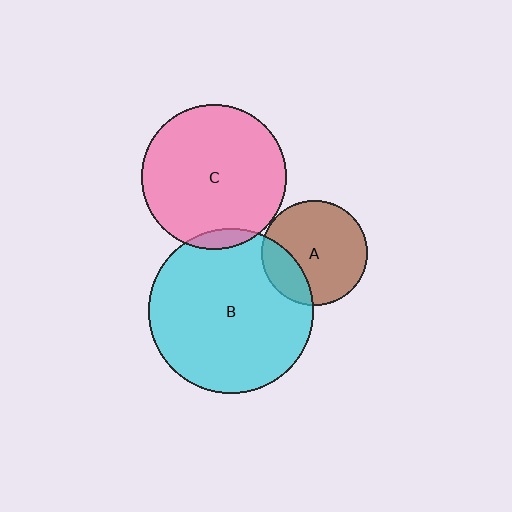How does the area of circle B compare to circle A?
Approximately 2.4 times.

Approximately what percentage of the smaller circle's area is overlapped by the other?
Approximately 5%.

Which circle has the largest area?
Circle B (cyan).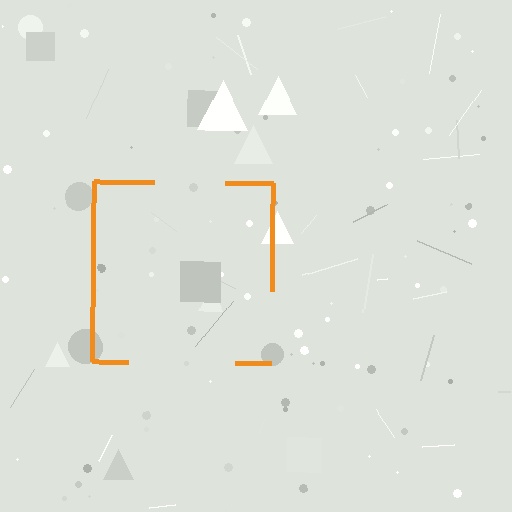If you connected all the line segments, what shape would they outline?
They would outline a square.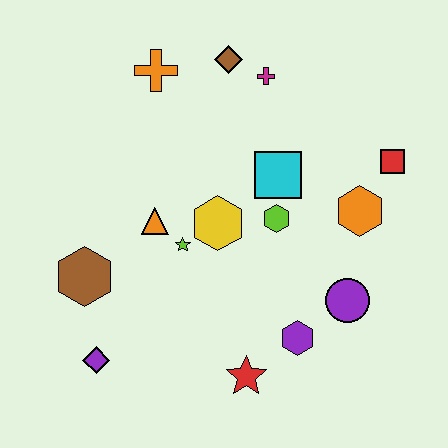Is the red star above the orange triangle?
No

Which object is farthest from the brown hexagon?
The red square is farthest from the brown hexagon.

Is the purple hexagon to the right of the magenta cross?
Yes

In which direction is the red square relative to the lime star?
The red square is to the right of the lime star.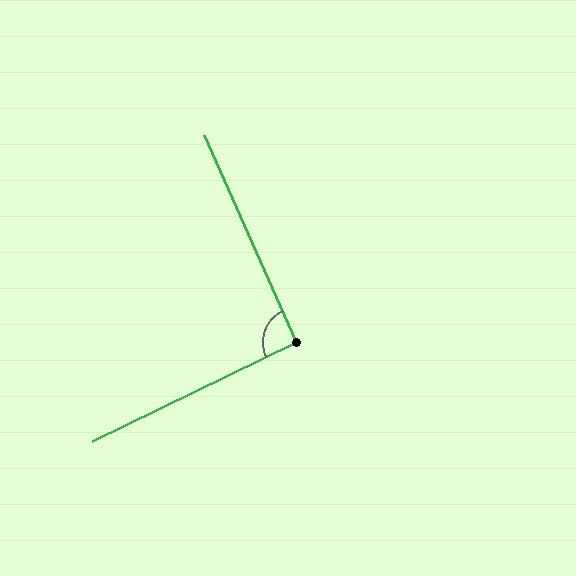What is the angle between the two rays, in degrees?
Approximately 92 degrees.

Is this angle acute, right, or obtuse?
It is approximately a right angle.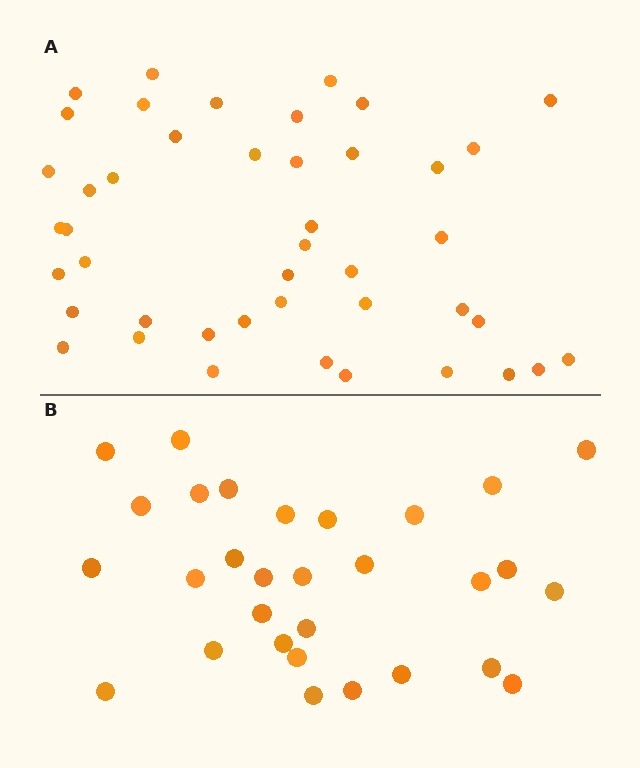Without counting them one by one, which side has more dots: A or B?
Region A (the top region) has more dots.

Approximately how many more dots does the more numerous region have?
Region A has approximately 15 more dots than region B.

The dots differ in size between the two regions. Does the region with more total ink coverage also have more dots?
No. Region B has more total ink coverage because its dots are larger, but region A actually contains more individual dots. Total area can be misleading — the number of items is what matters here.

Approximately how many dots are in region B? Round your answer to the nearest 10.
About 30 dots.